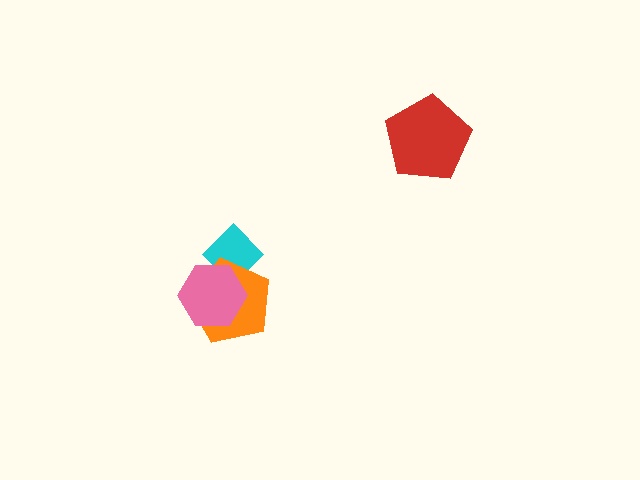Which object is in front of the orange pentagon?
The pink hexagon is in front of the orange pentagon.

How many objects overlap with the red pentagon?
0 objects overlap with the red pentagon.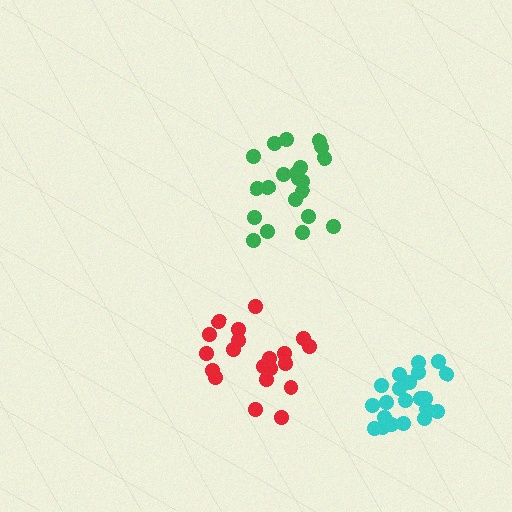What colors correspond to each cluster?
The clusters are colored: green, red, cyan.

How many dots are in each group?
Group 1: 21 dots, Group 2: 21 dots, Group 3: 21 dots (63 total).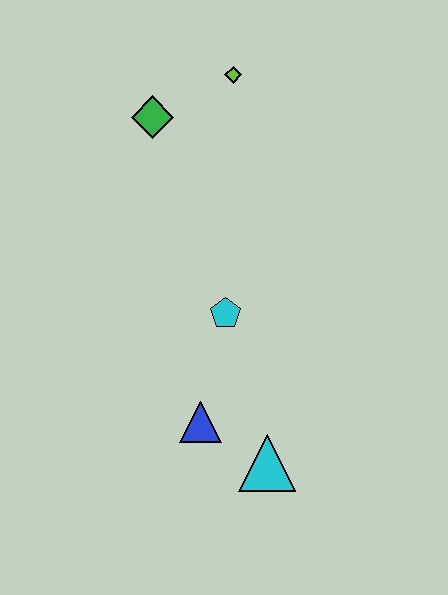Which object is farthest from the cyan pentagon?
The lime diamond is farthest from the cyan pentagon.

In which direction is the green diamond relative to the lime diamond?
The green diamond is to the left of the lime diamond.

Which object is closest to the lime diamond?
The green diamond is closest to the lime diamond.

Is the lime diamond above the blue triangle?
Yes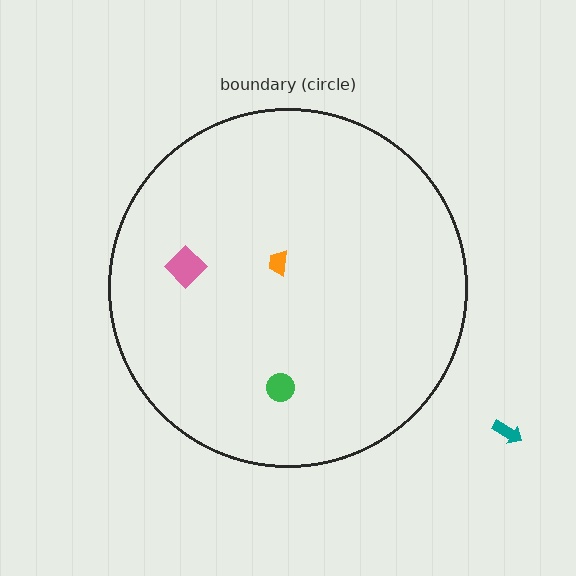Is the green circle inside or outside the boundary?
Inside.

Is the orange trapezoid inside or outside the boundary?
Inside.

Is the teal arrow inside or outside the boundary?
Outside.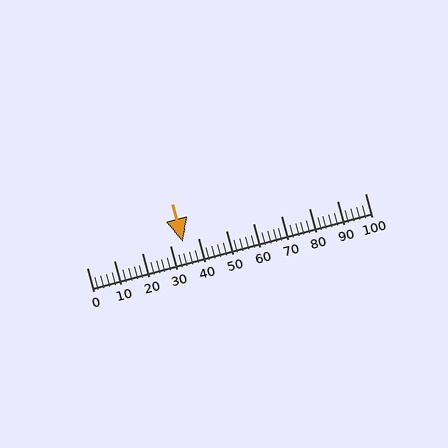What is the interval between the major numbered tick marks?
The major tick marks are spaced 10 units apart.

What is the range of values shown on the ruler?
The ruler shows values from 0 to 100.